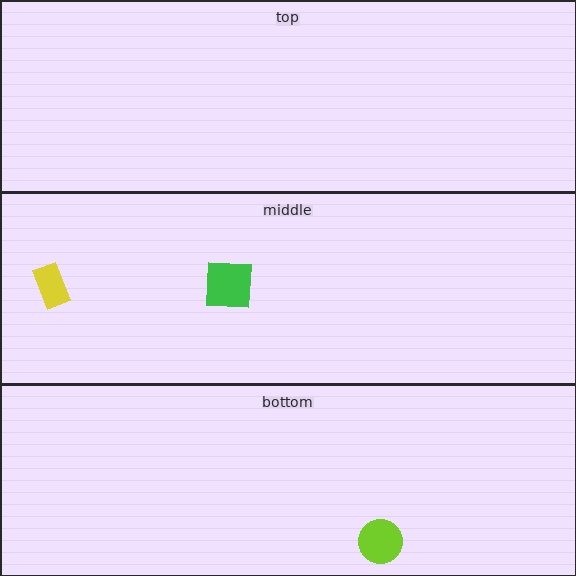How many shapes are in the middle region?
2.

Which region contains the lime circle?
The bottom region.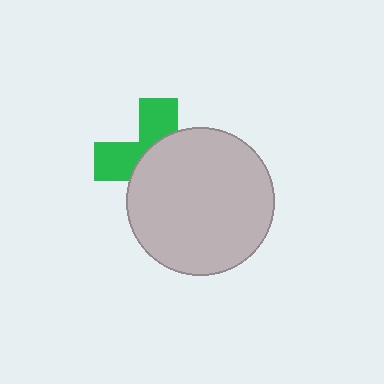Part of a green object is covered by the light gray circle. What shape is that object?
It is a cross.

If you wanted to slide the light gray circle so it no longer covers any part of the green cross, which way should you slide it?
Slide it toward the lower-right — that is the most direct way to separate the two shapes.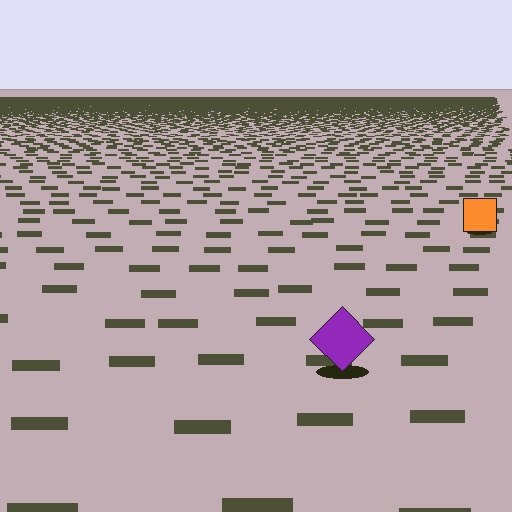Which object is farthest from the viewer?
The orange square is farthest from the viewer. It appears smaller and the ground texture around it is denser.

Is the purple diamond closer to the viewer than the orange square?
Yes. The purple diamond is closer — you can tell from the texture gradient: the ground texture is coarser near it.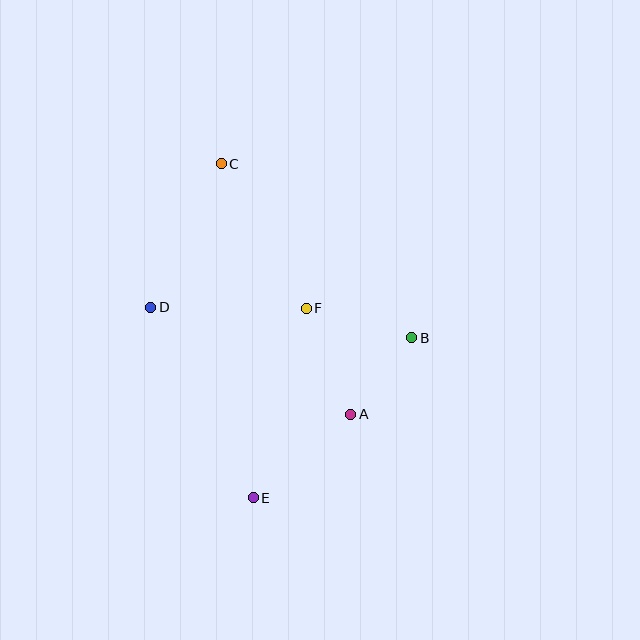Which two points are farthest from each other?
Points C and E are farthest from each other.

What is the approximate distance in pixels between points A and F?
The distance between A and F is approximately 115 pixels.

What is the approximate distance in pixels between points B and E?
The distance between B and E is approximately 225 pixels.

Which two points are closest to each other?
Points A and B are closest to each other.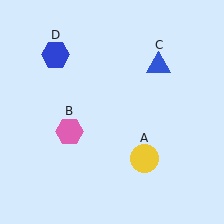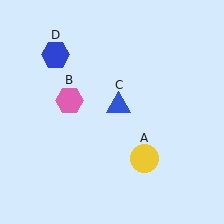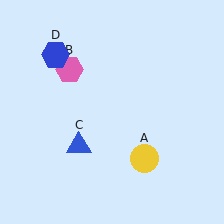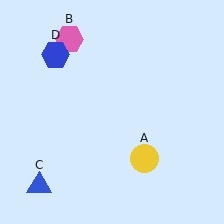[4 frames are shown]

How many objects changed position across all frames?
2 objects changed position: pink hexagon (object B), blue triangle (object C).